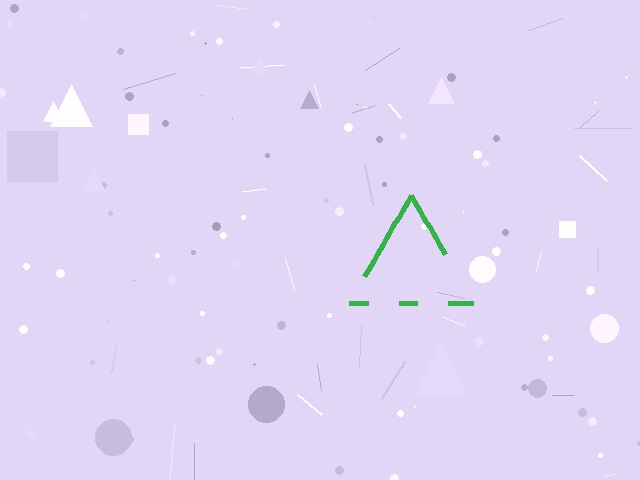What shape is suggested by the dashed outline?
The dashed outline suggests a triangle.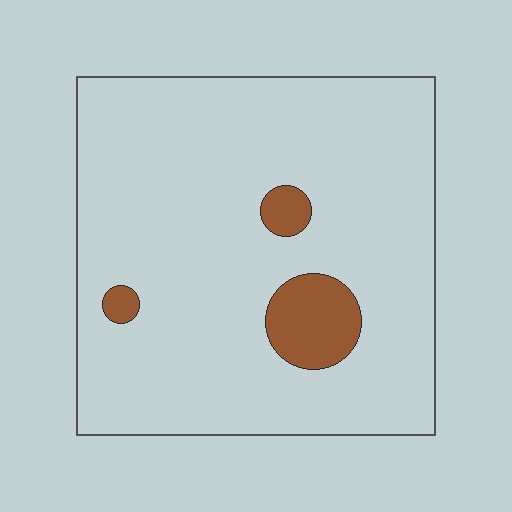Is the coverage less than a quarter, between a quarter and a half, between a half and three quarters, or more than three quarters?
Less than a quarter.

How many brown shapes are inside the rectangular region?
3.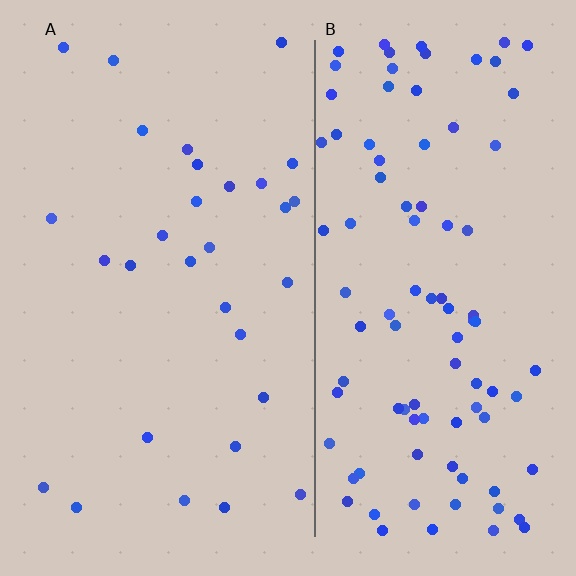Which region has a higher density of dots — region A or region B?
B (the right).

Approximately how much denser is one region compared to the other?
Approximately 3.2× — region B over region A.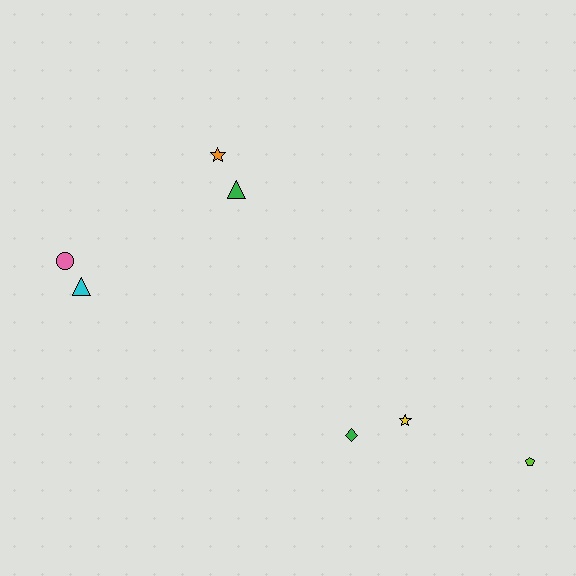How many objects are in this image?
There are 7 objects.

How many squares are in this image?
There are no squares.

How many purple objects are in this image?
There are no purple objects.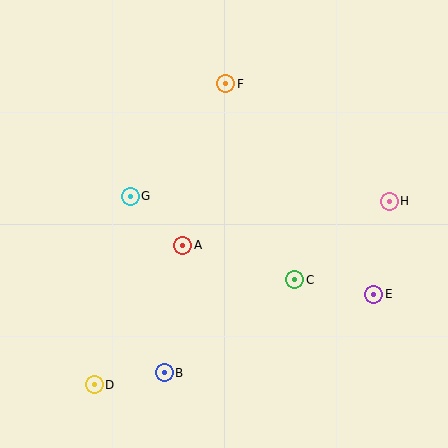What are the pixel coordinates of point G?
Point G is at (130, 196).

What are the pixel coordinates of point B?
Point B is at (164, 373).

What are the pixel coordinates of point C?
Point C is at (295, 280).